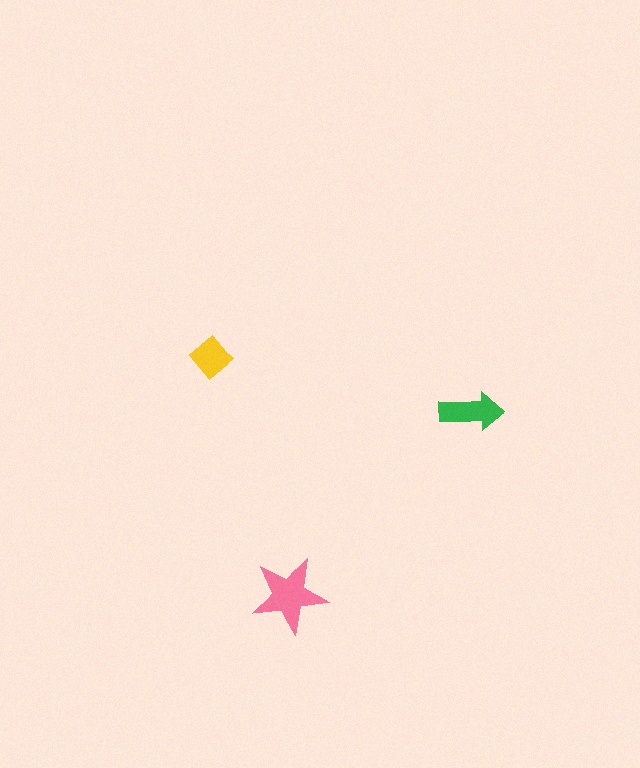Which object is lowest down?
The pink star is bottommost.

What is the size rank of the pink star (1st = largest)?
1st.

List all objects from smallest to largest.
The yellow diamond, the green arrow, the pink star.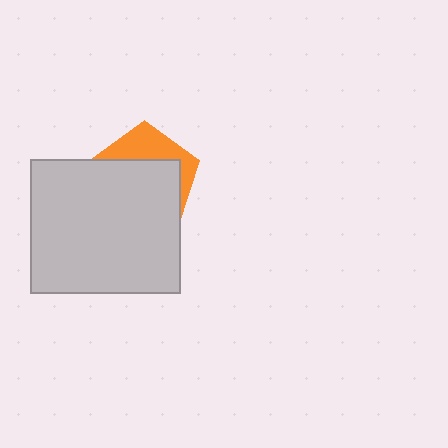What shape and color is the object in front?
The object in front is a light gray rectangle.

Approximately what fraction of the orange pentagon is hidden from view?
Roughly 67% of the orange pentagon is hidden behind the light gray rectangle.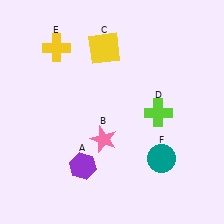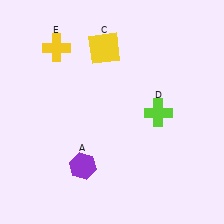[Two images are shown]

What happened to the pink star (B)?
The pink star (B) was removed in Image 2. It was in the bottom-left area of Image 1.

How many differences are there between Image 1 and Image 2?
There are 2 differences between the two images.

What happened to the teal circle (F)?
The teal circle (F) was removed in Image 2. It was in the bottom-right area of Image 1.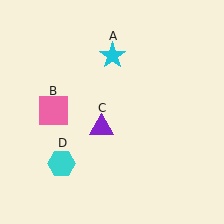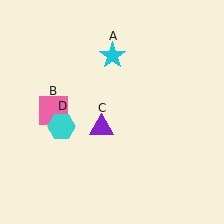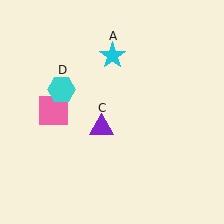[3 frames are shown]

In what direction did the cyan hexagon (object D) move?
The cyan hexagon (object D) moved up.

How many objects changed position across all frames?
1 object changed position: cyan hexagon (object D).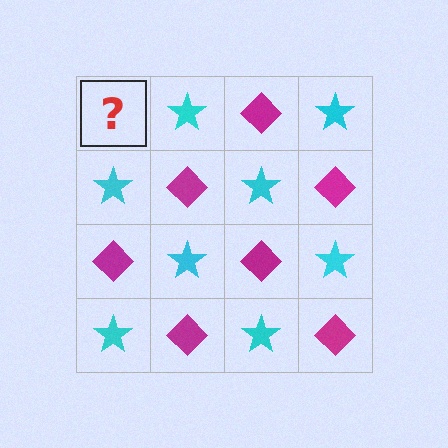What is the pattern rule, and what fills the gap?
The rule is that it alternates magenta diamond and cyan star in a checkerboard pattern. The gap should be filled with a magenta diamond.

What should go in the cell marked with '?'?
The missing cell should contain a magenta diamond.